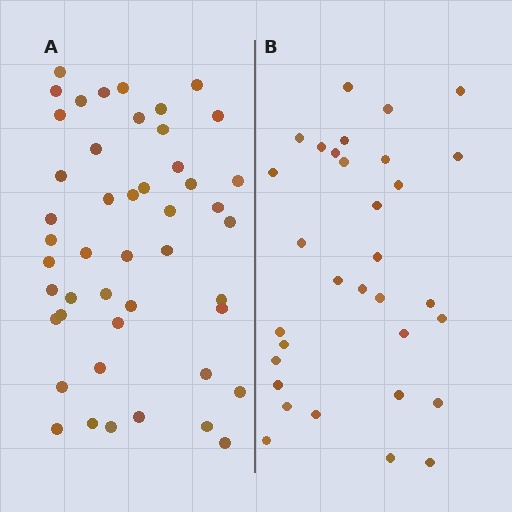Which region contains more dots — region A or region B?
Region A (the left region) has more dots.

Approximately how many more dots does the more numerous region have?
Region A has approximately 15 more dots than region B.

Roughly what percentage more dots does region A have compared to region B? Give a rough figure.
About 45% more.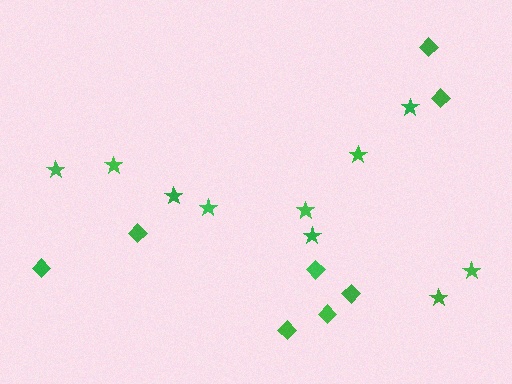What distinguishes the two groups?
There are 2 groups: one group of stars (10) and one group of diamonds (8).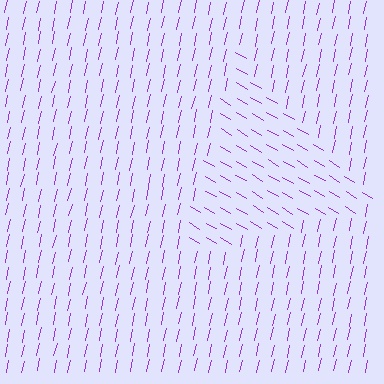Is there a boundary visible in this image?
Yes, there is a texture boundary formed by a change in line orientation.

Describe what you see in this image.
The image is filled with small purple line segments. A triangle region in the image has lines oriented differently from the surrounding lines, creating a visible texture boundary.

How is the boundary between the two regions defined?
The boundary is defined purely by a change in line orientation (approximately 72 degrees difference). All lines are the same color and thickness.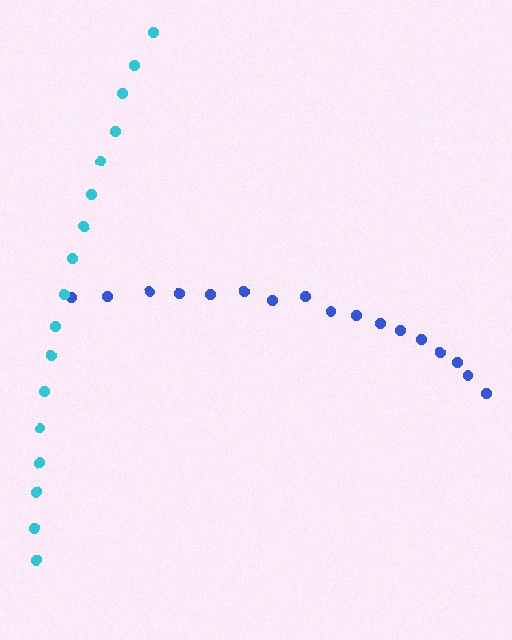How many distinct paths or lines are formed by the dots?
There are 2 distinct paths.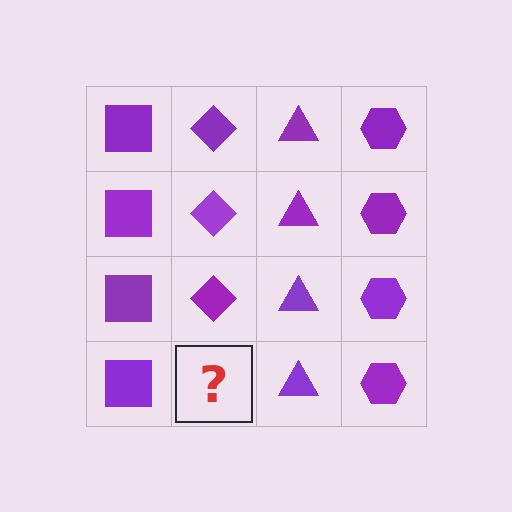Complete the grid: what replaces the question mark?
The question mark should be replaced with a purple diamond.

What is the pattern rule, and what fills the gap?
The rule is that each column has a consistent shape. The gap should be filled with a purple diamond.